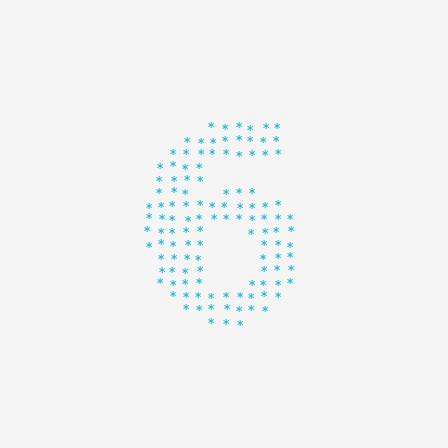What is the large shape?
The large shape is the digit 6.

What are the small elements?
The small elements are asterisks.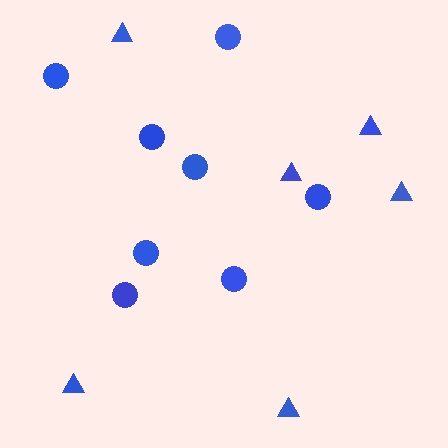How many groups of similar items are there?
There are 2 groups: one group of circles (8) and one group of triangles (6).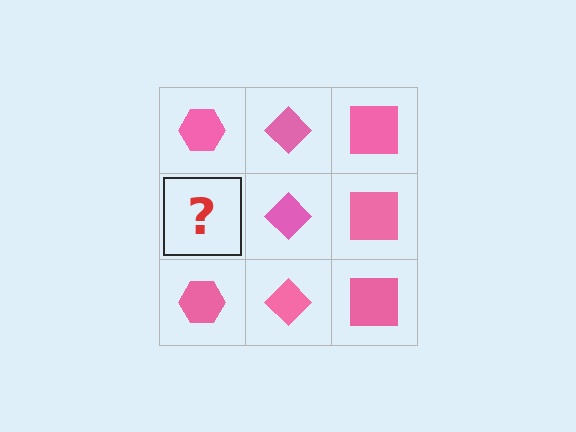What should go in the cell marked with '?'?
The missing cell should contain a pink hexagon.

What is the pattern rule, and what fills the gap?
The rule is that each column has a consistent shape. The gap should be filled with a pink hexagon.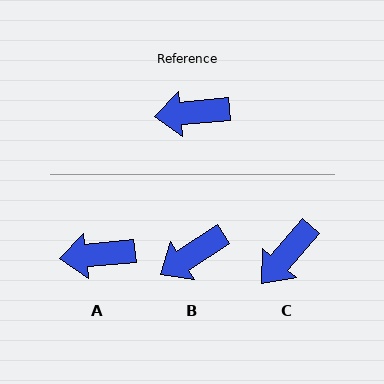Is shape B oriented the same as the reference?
No, it is off by about 27 degrees.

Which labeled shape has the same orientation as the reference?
A.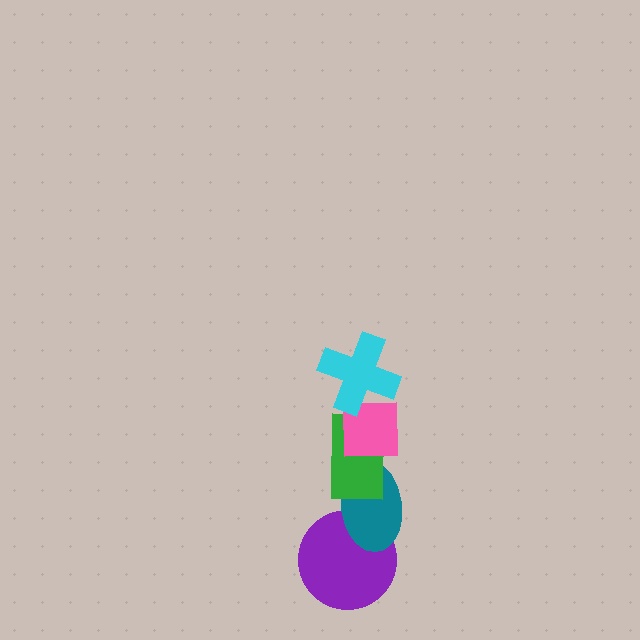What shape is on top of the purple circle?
The teal ellipse is on top of the purple circle.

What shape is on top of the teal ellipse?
The green rectangle is on top of the teal ellipse.